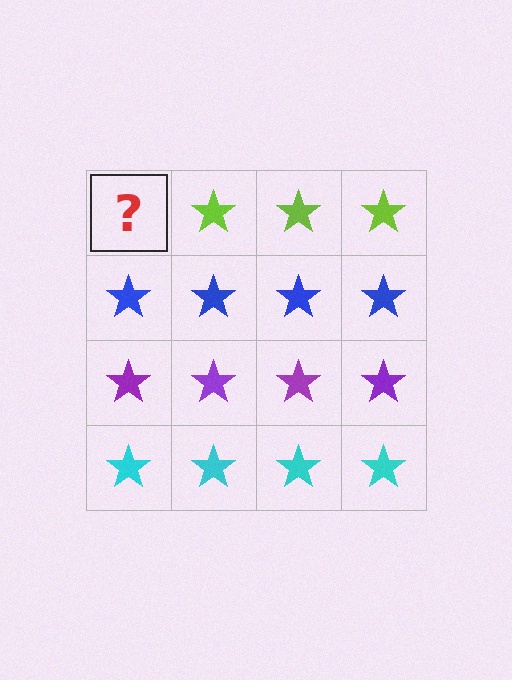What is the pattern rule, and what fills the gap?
The rule is that each row has a consistent color. The gap should be filled with a lime star.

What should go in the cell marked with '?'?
The missing cell should contain a lime star.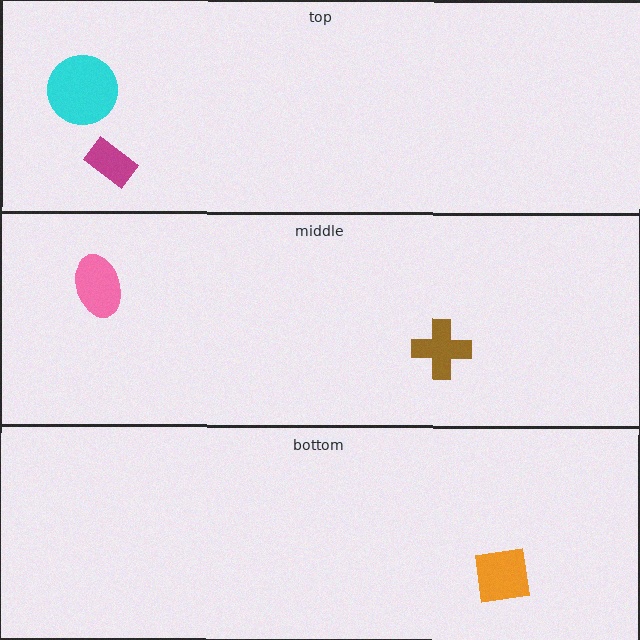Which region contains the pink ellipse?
The middle region.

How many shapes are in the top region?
2.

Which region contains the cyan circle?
The top region.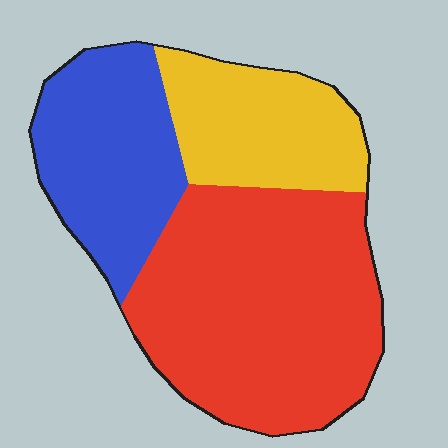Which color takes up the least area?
Yellow, at roughly 20%.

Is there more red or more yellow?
Red.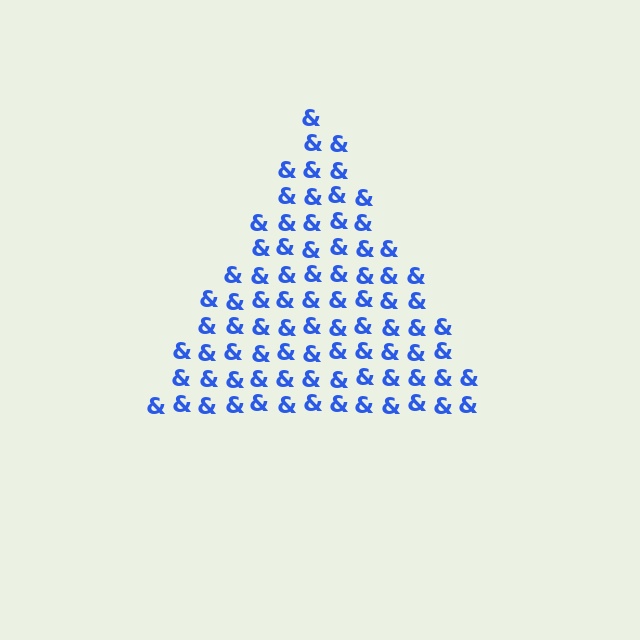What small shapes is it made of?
It is made of small ampersands.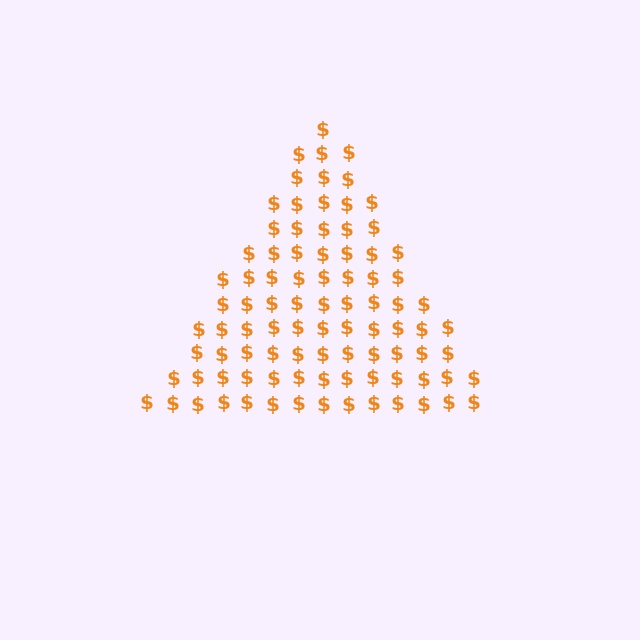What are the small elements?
The small elements are dollar signs.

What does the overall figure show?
The overall figure shows a triangle.